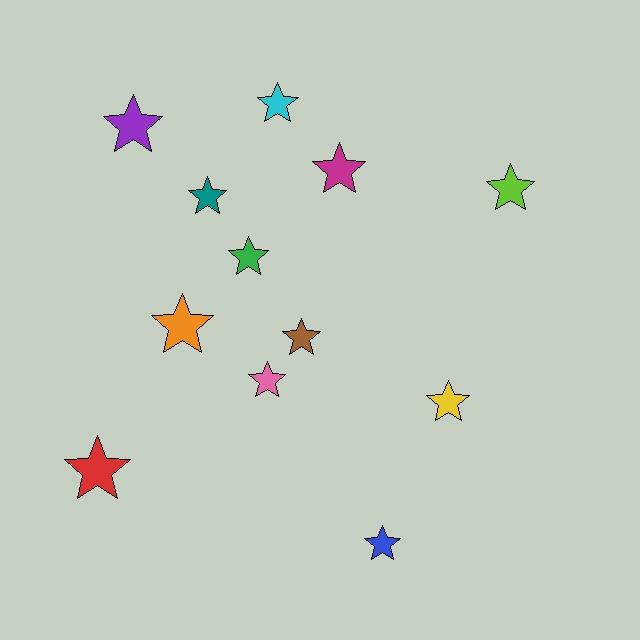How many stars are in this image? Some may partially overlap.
There are 12 stars.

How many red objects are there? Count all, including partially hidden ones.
There is 1 red object.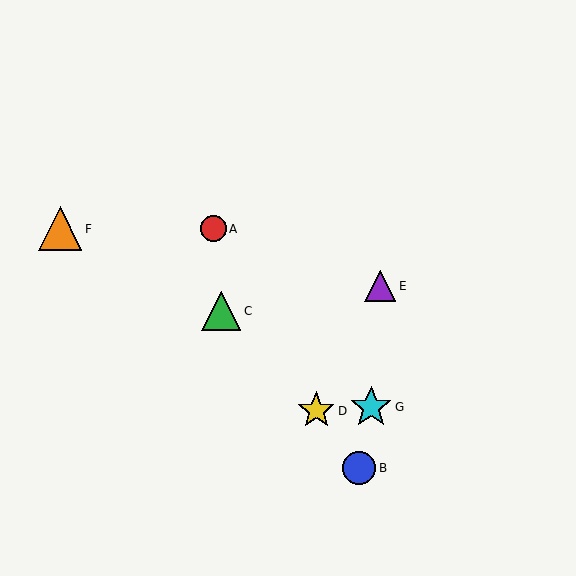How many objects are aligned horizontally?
2 objects (A, F) are aligned horizontally.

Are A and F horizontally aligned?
Yes, both are at y≈229.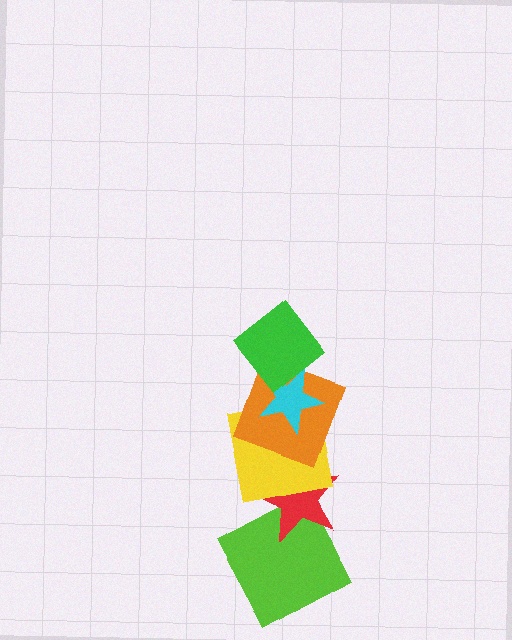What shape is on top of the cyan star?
The green diamond is on top of the cyan star.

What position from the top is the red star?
The red star is 5th from the top.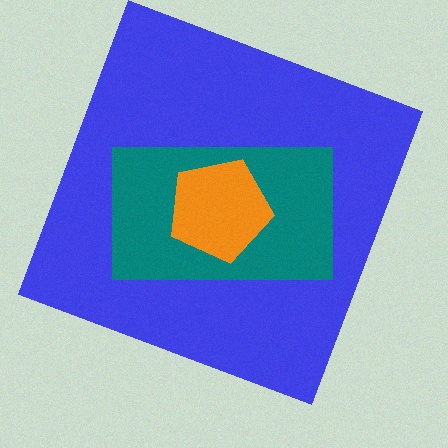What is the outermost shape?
The blue square.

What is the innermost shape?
The orange pentagon.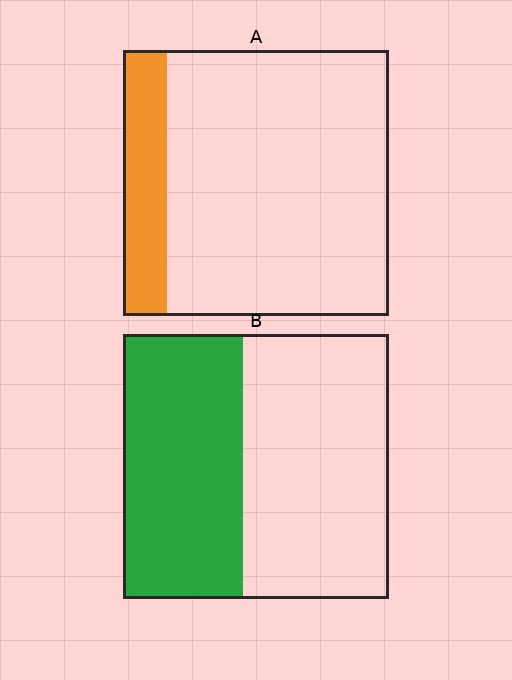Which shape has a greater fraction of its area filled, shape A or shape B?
Shape B.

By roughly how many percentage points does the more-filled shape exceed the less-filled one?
By roughly 30 percentage points (B over A).